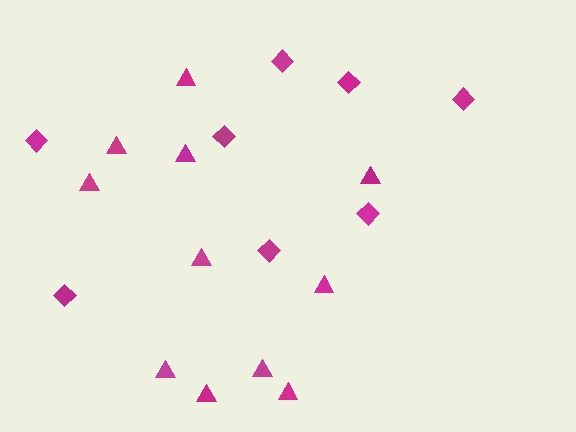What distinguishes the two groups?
There are 2 groups: one group of triangles (11) and one group of diamonds (8).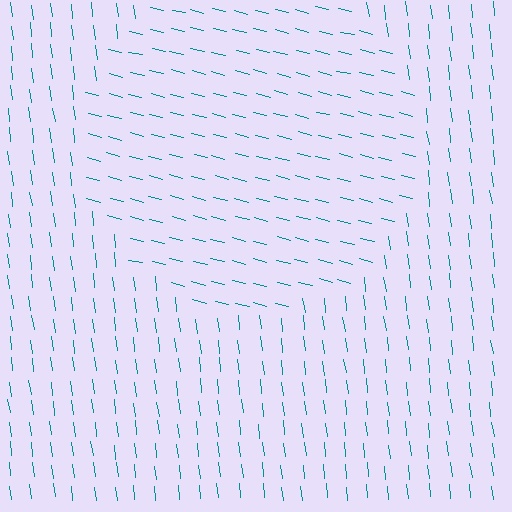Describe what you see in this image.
The image is filled with small teal line segments. A circle region in the image has lines oriented differently from the surrounding lines, creating a visible texture boundary.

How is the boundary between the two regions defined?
The boundary is defined purely by a change in line orientation (approximately 69 degrees difference). All lines are the same color and thickness.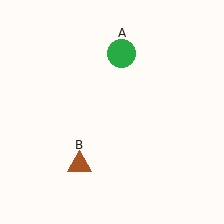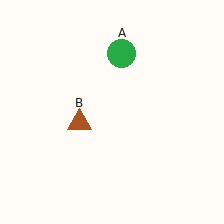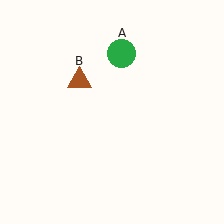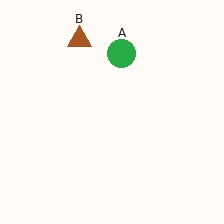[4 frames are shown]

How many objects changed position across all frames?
1 object changed position: brown triangle (object B).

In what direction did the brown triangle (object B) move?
The brown triangle (object B) moved up.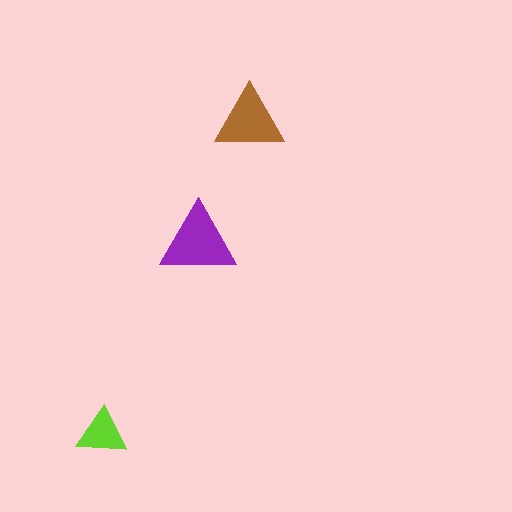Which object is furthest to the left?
The lime triangle is leftmost.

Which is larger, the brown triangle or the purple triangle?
The purple one.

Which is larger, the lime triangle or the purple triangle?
The purple one.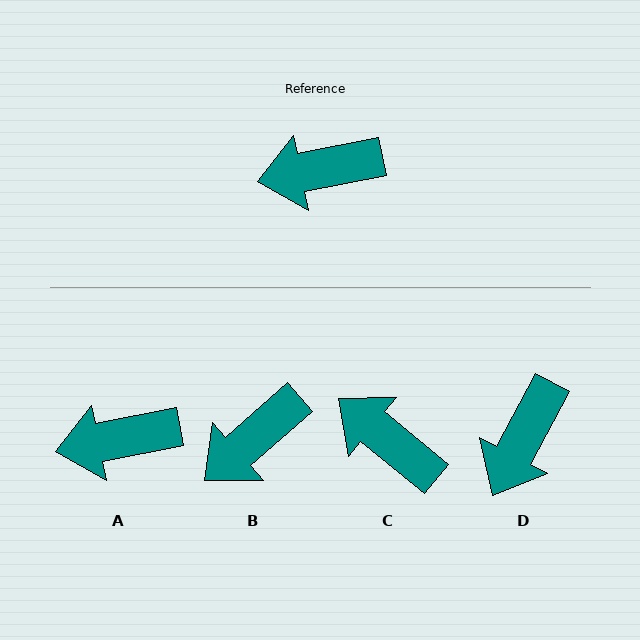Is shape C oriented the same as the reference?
No, it is off by about 51 degrees.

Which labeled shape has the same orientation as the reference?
A.